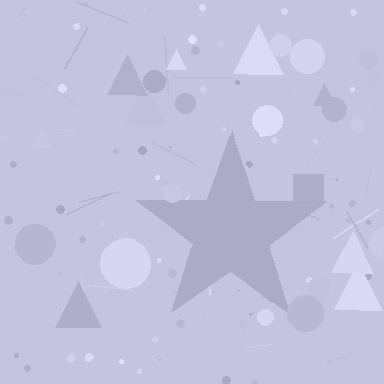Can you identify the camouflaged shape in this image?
The camouflaged shape is a star.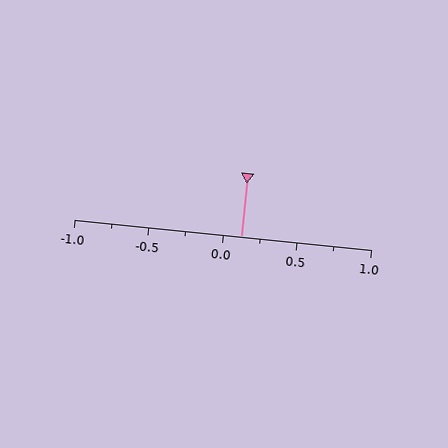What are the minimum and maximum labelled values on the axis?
The axis runs from -1.0 to 1.0.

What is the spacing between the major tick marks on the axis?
The major ticks are spaced 0.5 apart.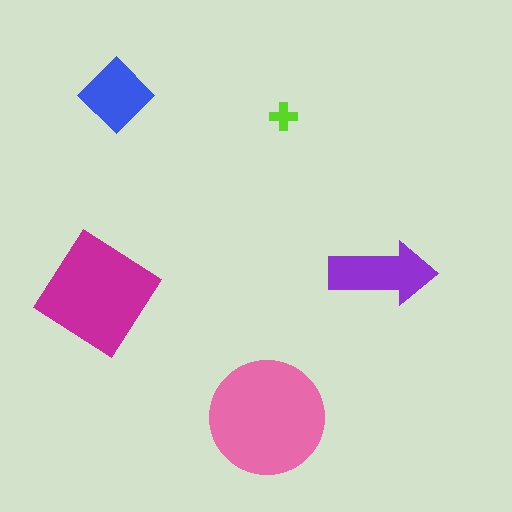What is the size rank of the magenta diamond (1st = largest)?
2nd.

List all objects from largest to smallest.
The pink circle, the magenta diamond, the purple arrow, the blue diamond, the lime cross.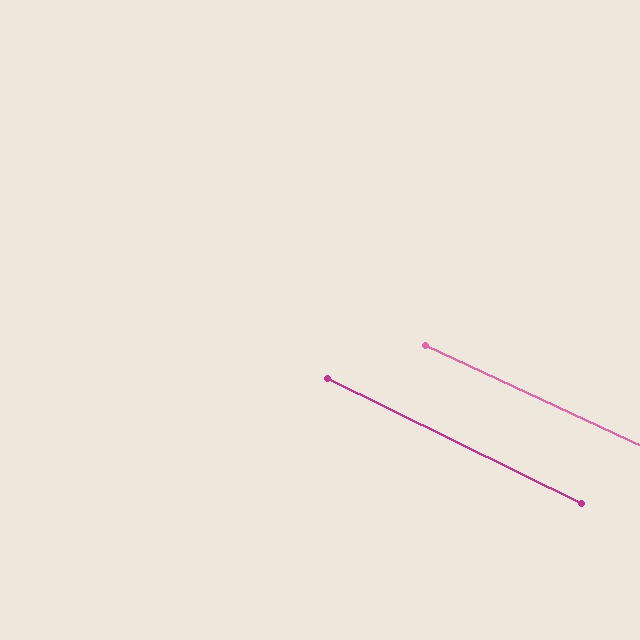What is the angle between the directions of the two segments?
Approximately 1 degree.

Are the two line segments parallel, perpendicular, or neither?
Parallel — their directions differ by only 1.3°.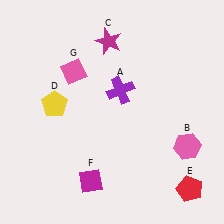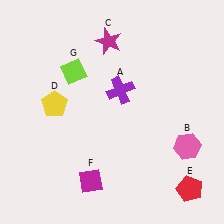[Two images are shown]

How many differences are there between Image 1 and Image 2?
There is 1 difference between the two images.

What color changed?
The diamond (G) changed from pink in Image 1 to lime in Image 2.